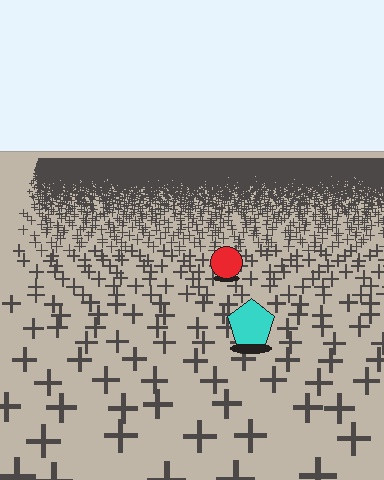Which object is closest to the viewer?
The cyan pentagon is closest. The texture marks near it are larger and more spread out.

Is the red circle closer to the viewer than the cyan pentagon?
No. The cyan pentagon is closer — you can tell from the texture gradient: the ground texture is coarser near it.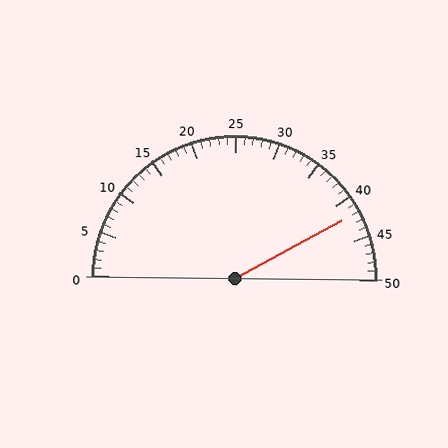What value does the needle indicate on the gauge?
The needle indicates approximately 42.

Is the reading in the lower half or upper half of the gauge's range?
The reading is in the upper half of the range (0 to 50).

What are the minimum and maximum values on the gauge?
The gauge ranges from 0 to 50.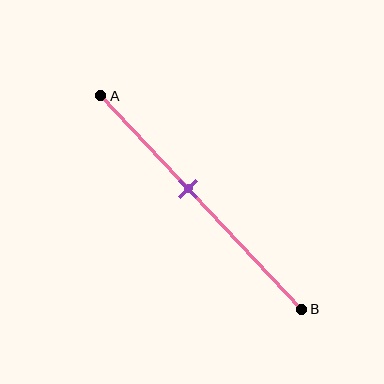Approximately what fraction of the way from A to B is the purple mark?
The purple mark is approximately 45% of the way from A to B.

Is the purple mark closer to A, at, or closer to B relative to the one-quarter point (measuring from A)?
The purple mark is closer to point B than the one-quarter point of segment AB.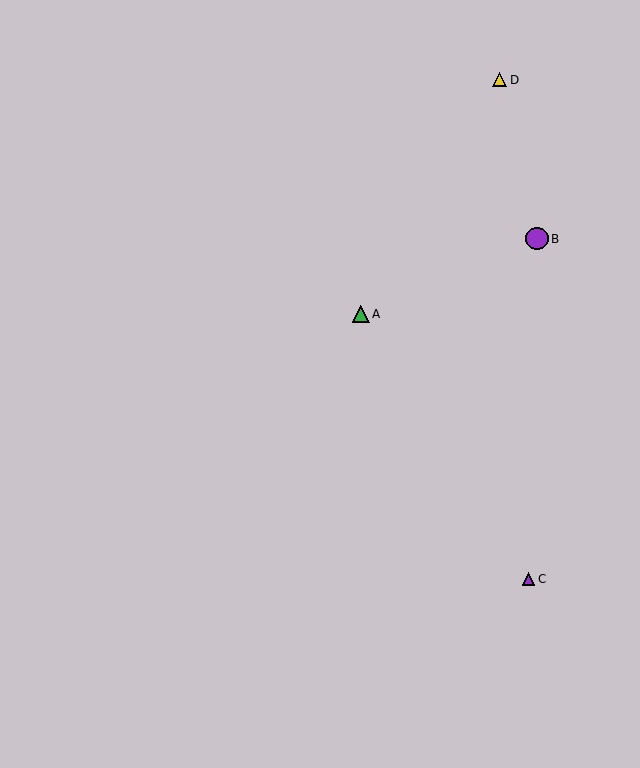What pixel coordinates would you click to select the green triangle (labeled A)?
Click at (361, 314) to select the green triangle A.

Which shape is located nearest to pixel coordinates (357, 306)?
The green triangle (labeled A) at (361, 314) is nearest to that location.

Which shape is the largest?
The purple circle (labeled B) is the largest.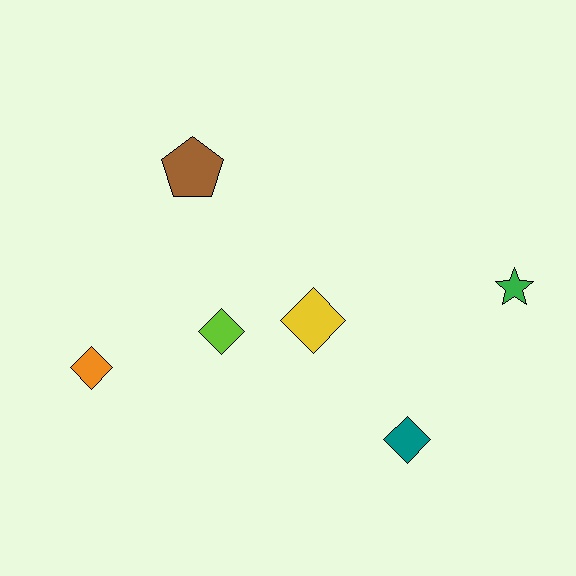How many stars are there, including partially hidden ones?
There is 1 star.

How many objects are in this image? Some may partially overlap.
There are 6 objects.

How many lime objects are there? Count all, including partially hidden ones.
There is 1 lime object.